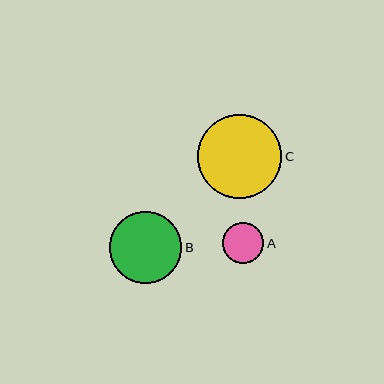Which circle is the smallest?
Circle A is the smallest with a size of approximately 41 pixels.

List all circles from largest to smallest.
From largest to smallest: C, B, A.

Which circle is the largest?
Circle C is the largest with a size of approximately 84 pixels.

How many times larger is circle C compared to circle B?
Circle C is approximately 1.2 times the size of circle B.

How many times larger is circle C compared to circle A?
Circle C is approximately 2.0 times the size of circle A.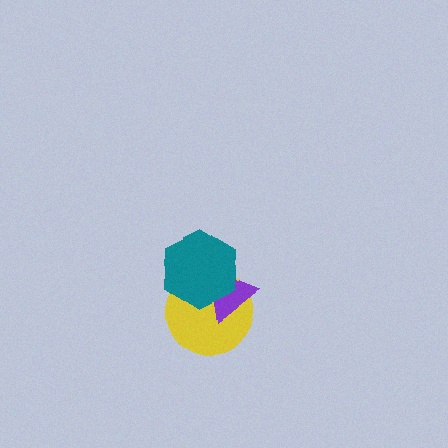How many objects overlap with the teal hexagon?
2 objects overlap with the teal hexagon.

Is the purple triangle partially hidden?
Yes, it is partially covered by another shape.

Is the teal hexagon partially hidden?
No, no other shape covers it.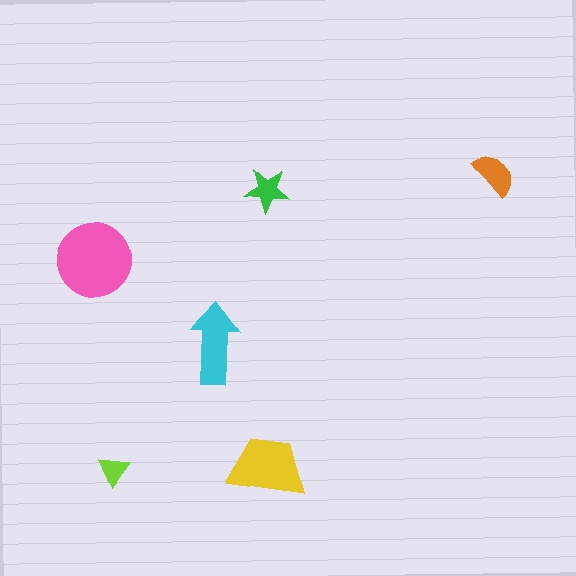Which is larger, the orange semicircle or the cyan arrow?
The cyan arrow.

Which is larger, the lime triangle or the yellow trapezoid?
The yellow trapezoid.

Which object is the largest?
The pink circle.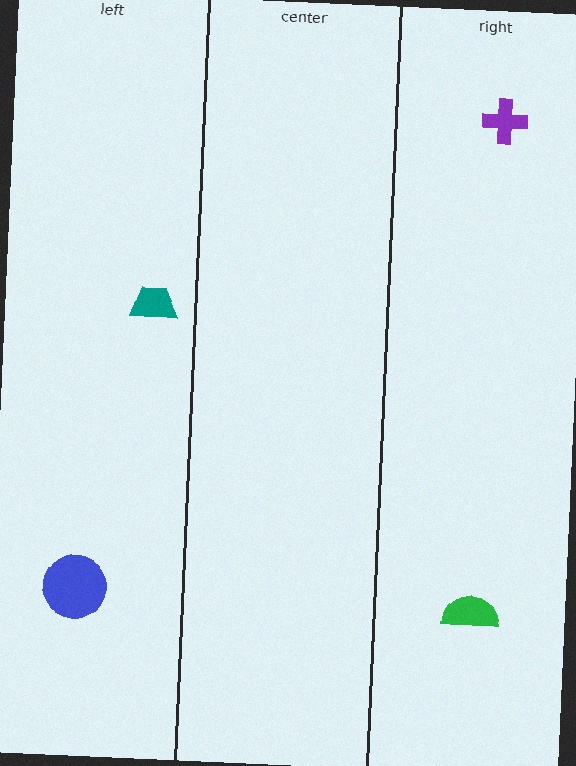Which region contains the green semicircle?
The right region.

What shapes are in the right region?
The green semicircle, the purple cross.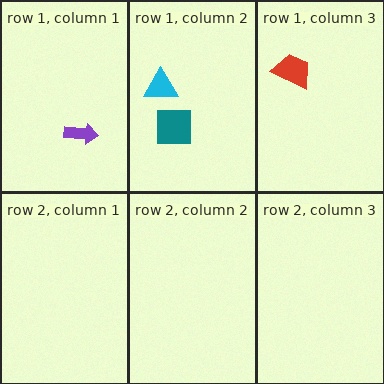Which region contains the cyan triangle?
The row 1, column 2 region.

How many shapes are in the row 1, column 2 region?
2.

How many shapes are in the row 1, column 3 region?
1.